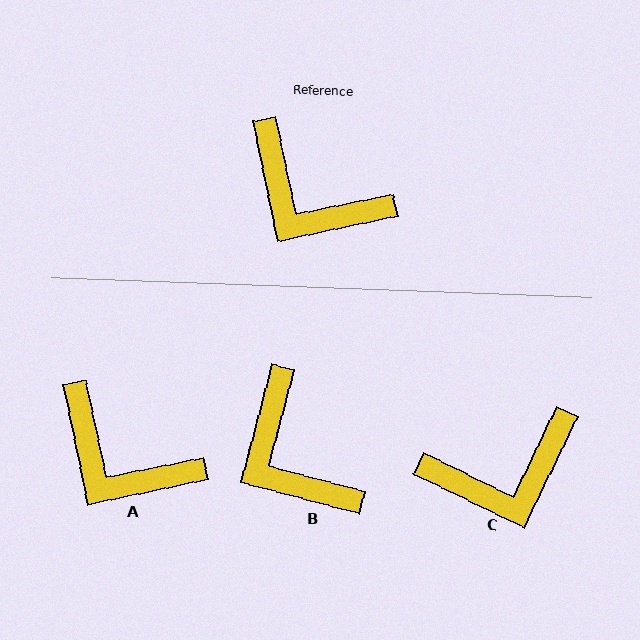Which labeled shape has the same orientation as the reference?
A.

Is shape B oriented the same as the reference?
No, it is off by about 26 degrees.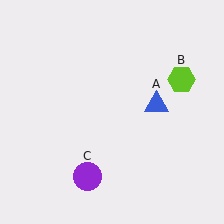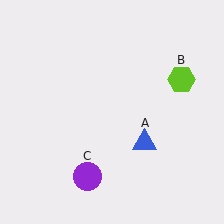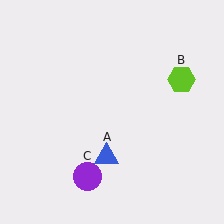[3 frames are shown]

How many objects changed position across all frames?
1 object changed position: blue triangle (object A).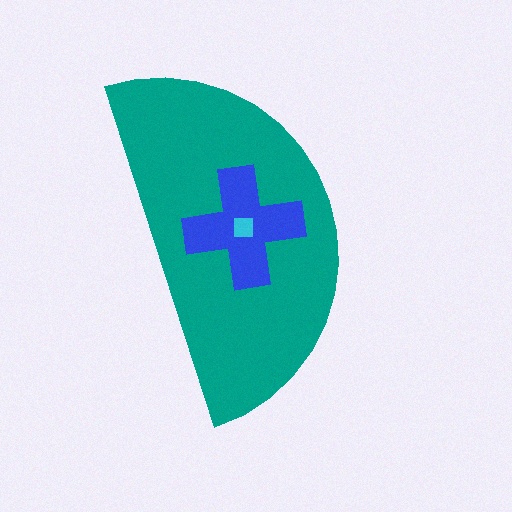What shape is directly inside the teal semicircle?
The blue cross.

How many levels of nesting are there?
3.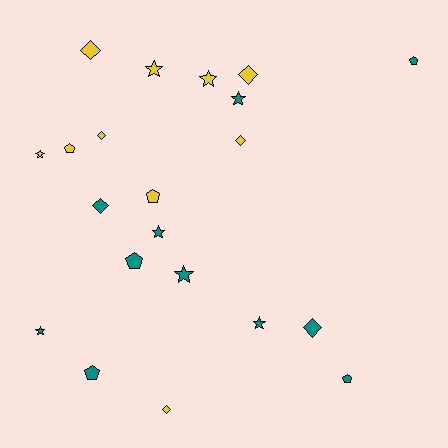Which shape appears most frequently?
Star, with 8 objects.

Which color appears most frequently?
Teal, with 11 objects.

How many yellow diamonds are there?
There are 5 yellow diamonds.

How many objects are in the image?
There are 21 objects.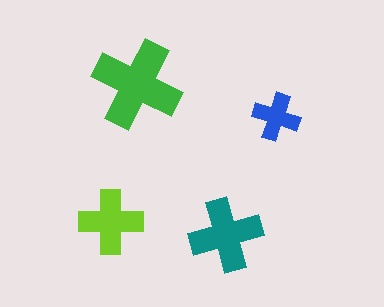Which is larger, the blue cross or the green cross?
The green one.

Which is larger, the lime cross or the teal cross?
The teal one.